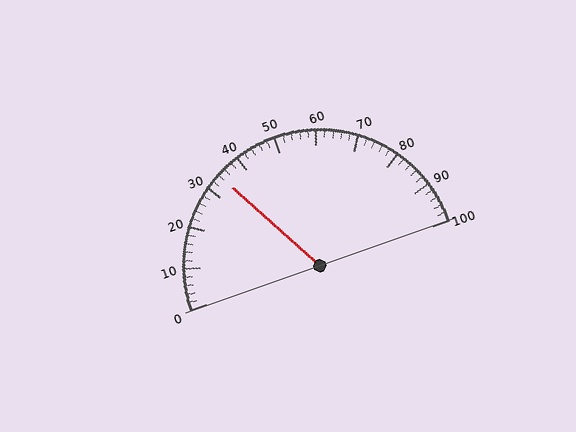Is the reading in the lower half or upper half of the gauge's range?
The reading is in the lower half of the range (0 to 100).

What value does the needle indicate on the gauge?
The needle indicates approximately 34.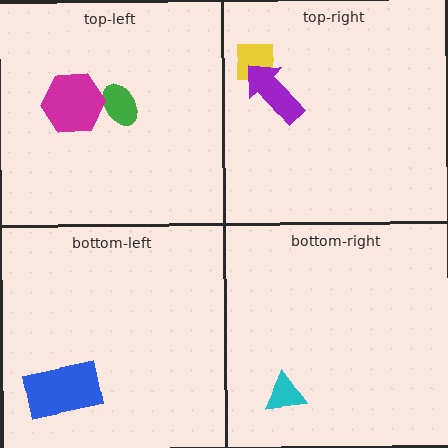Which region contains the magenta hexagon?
The top-left region.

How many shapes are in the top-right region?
2.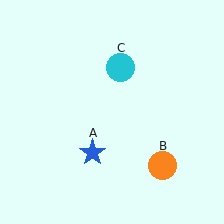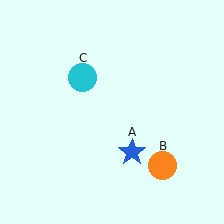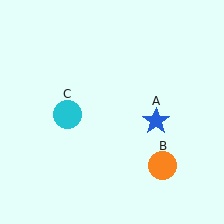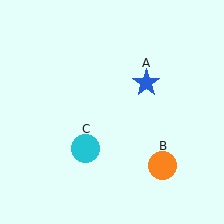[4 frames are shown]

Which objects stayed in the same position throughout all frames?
Orange circle (object B) remained stationary.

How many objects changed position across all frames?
2 objects changed position: blue star (object A), cyan circle (object C).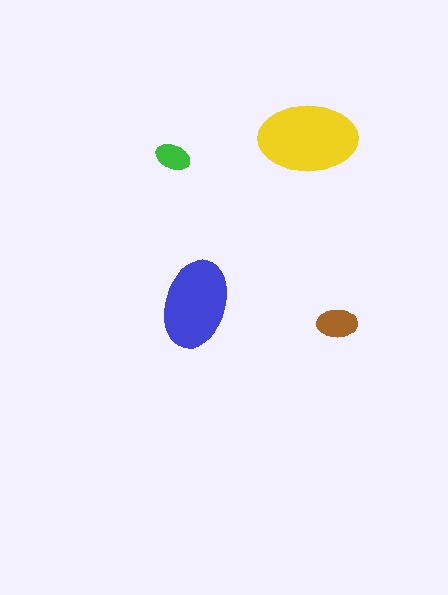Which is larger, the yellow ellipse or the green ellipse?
The yellow one.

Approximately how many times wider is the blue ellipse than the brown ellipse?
About 2 times wider.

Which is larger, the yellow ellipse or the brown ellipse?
The yellow one.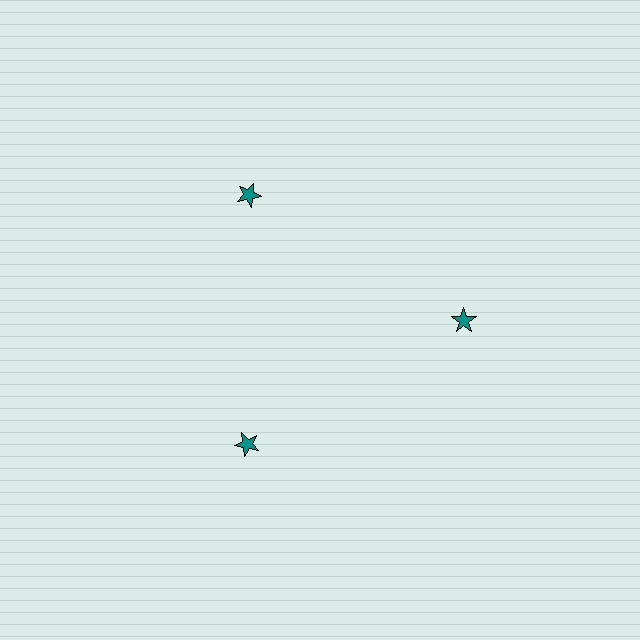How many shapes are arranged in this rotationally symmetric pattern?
There are 3 shapes, arranged in 3 groups of 1.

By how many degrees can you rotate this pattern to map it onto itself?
The pattern maps onto itself every 120 degrees of rotation.